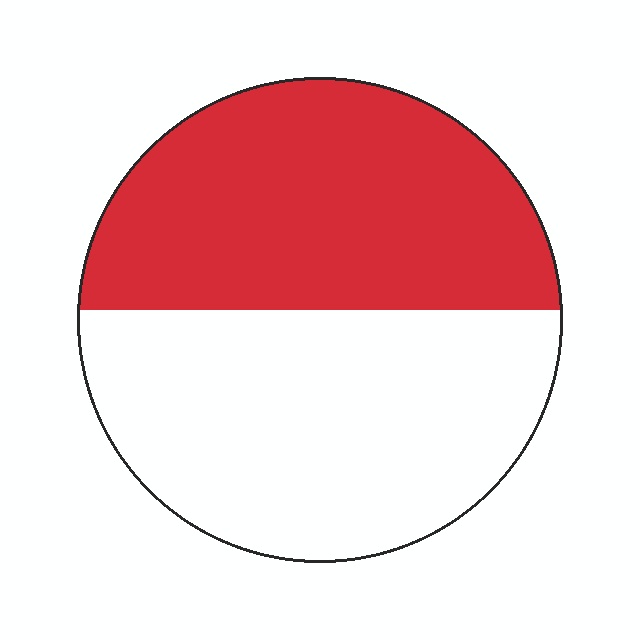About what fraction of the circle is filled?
About one half (1/2).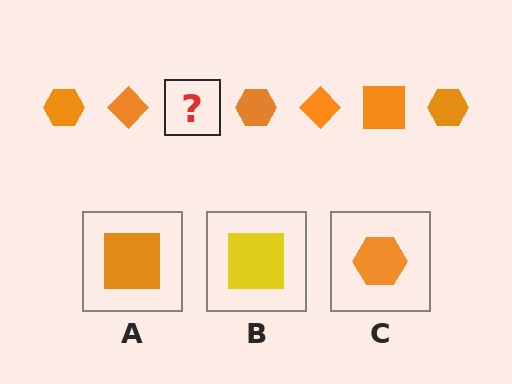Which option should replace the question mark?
Option A.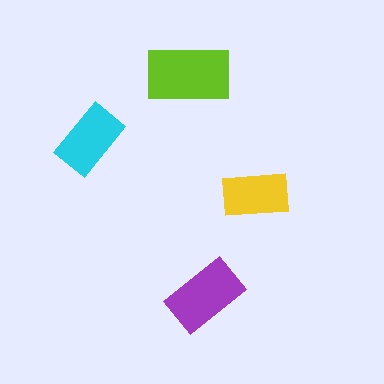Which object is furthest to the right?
The yellow rectangle is rightmost.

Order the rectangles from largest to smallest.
the lime one, the purple one, the cyan one, the yellow one.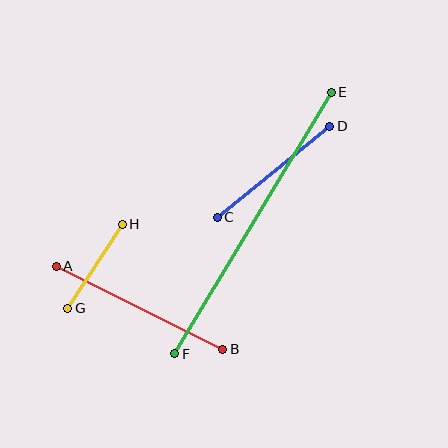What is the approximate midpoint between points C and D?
The midpoint is at approximately (274, 172) pixels.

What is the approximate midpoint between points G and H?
The midpoint is at approximately (95, 266) pixels.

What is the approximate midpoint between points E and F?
The midpoint is at approximately (253, 223) pixels.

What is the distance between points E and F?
The distance is approximately 305 pixels.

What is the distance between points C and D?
The distance is approximately 144 pixels.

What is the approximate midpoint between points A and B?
The midpoint is at approximately (139, 308) pixels.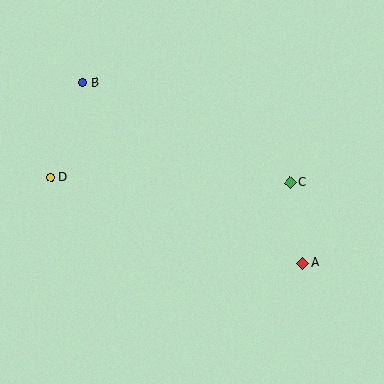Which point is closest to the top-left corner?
Point B is closest to the top-left corner.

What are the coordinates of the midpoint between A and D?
The midpoint between A and D is at (177, 220).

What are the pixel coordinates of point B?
Point B is at (83, 83).